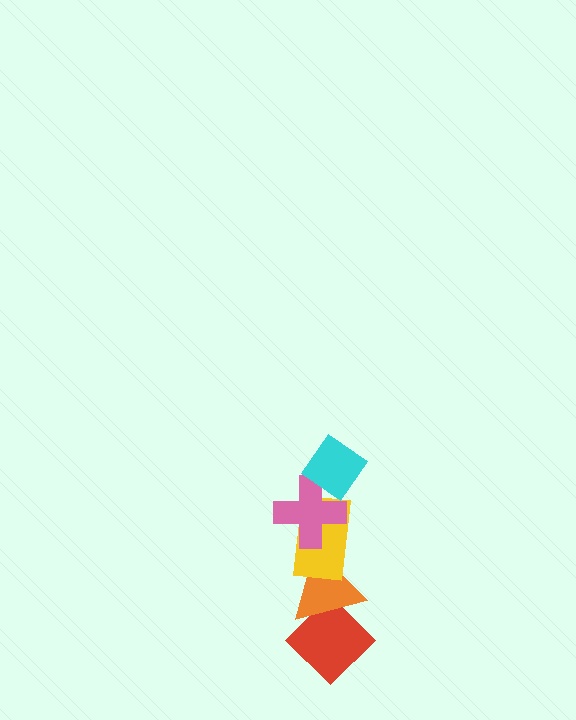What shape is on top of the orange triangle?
The yellow rectangle is on top of the orange triangle.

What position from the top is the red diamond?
The red diamond is 5th from the top.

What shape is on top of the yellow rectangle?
The pink cross is on top of the yellow rectangle.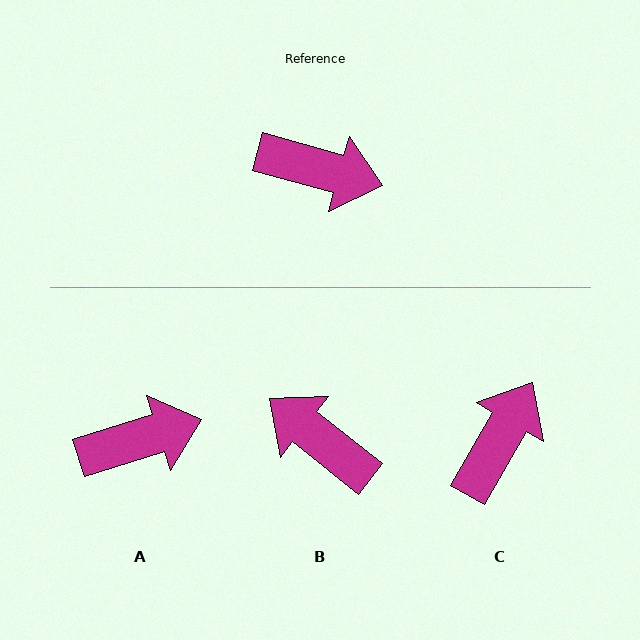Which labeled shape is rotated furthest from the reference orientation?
B, about 157 degrees away.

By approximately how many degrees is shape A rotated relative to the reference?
Approximately 33 degrees counter-clockwise.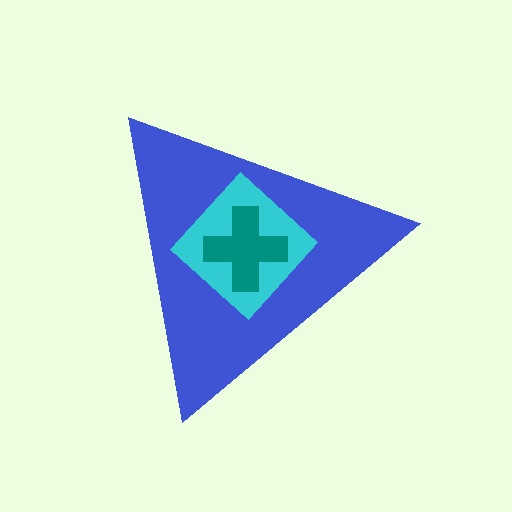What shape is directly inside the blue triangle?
The cyan diamond.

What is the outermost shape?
The blue triangle.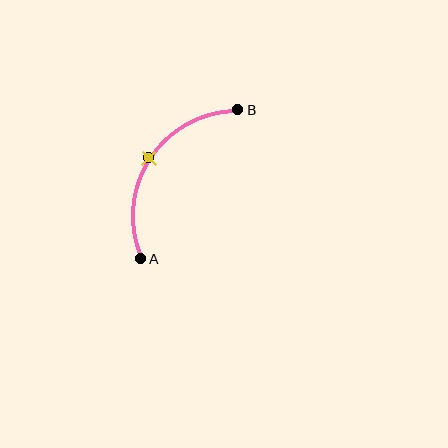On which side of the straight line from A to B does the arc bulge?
The arc bulges to the left of the straight line connecting A and B.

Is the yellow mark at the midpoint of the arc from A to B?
Yes. The yellow mark lies on the arc at equal arc-length from both A and B — it is the arc midpoint.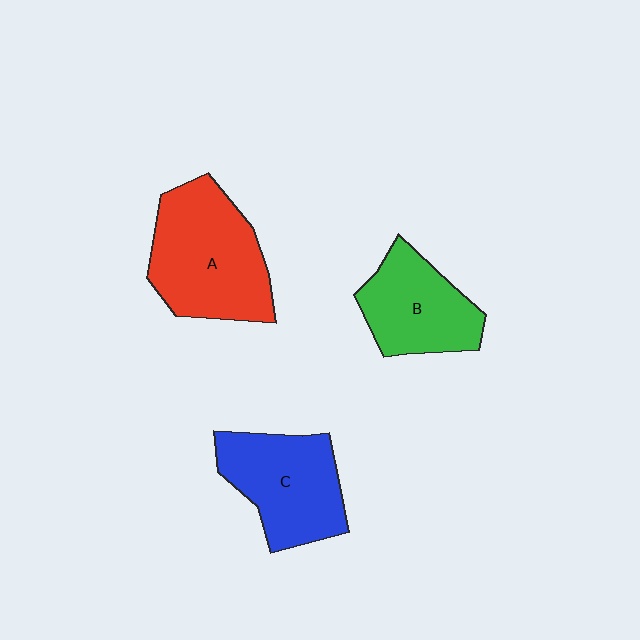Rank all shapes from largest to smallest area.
From largest to smallest: A (red), C (blue), B (green).